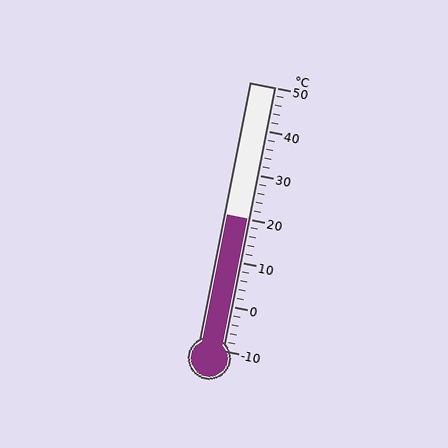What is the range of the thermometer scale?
The thermometer scale ranges from -10°C to 50°C.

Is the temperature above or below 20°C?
The temperature is at 20°C.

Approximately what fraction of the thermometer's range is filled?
The thermometer is filled to approximately 50% of its range.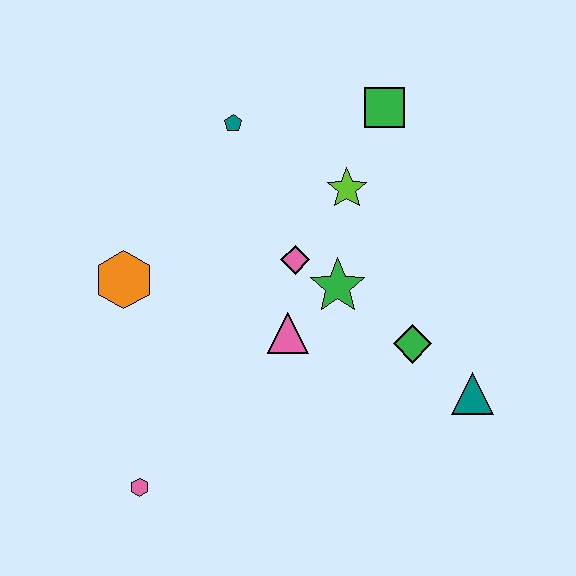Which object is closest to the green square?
The lime star is closest to the green square.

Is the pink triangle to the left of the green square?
Yes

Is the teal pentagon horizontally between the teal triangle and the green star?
No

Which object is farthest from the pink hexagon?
The green square is farthest from the pink hexagon.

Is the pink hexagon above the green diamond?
No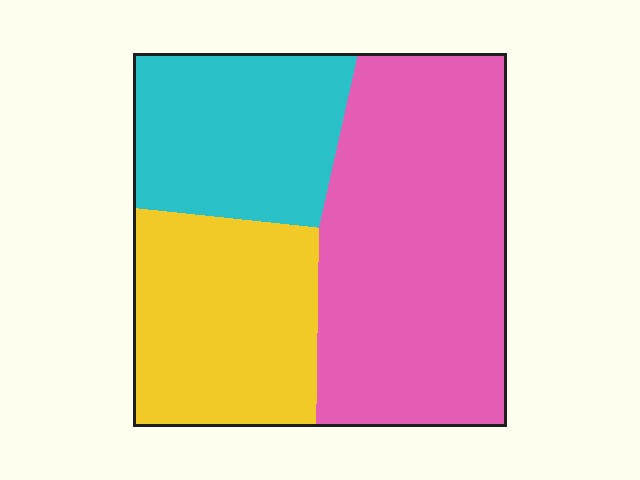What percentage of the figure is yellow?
Yellow takes up about one quarter (1/4) of the figure.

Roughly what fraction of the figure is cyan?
Cyan covers roughly 25% of the figure.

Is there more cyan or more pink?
Pink.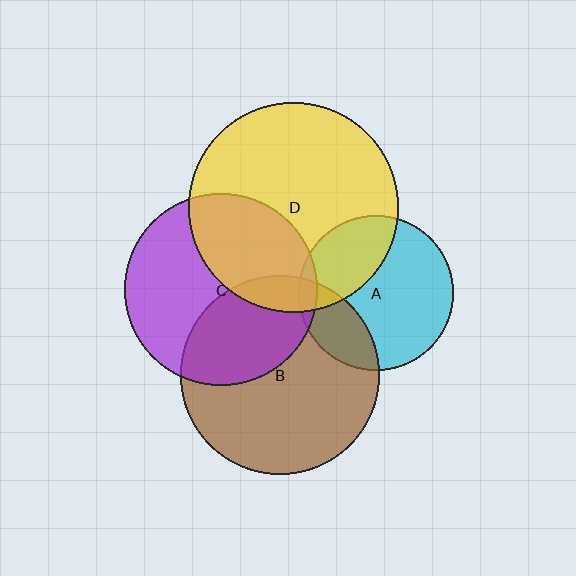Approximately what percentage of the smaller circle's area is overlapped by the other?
Approximately 35%.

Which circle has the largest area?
Circle D (yellow).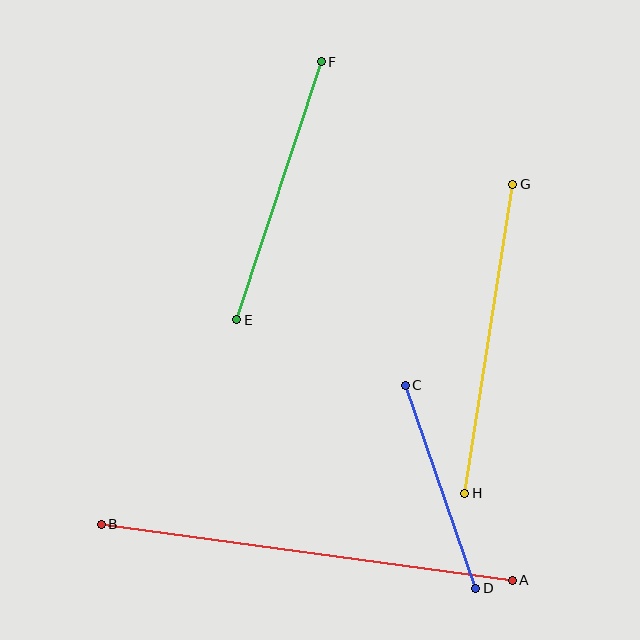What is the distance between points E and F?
The distance is approximately 271 pixels.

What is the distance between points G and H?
The distance is approximately 313 pixels.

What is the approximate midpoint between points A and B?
The midpoint is at approximately (307, 552) pixels.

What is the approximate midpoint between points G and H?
The midpoint is at approximately (489, 339) pixels.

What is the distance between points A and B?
The distance is approximately 415 pixels.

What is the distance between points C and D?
The distance is approximately 215 pixels.